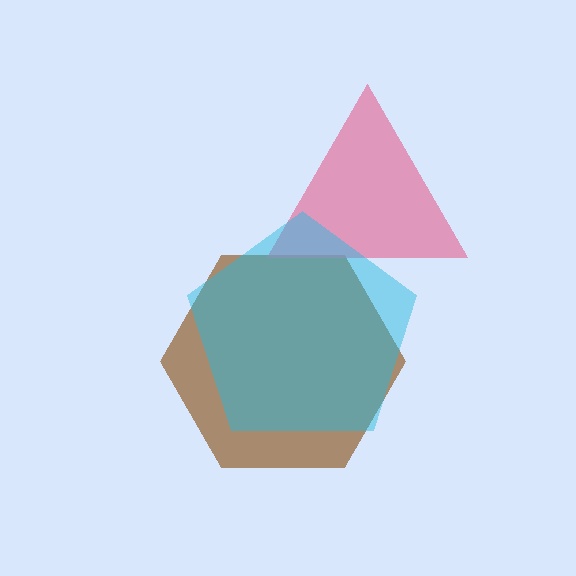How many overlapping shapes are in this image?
There are 3 overlapping shapes in the image.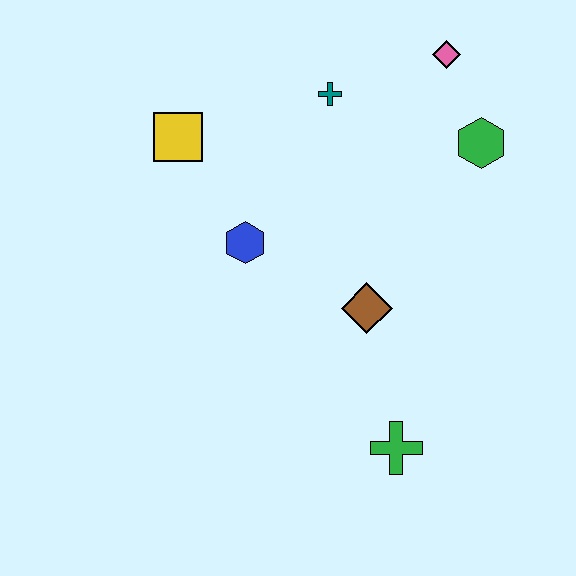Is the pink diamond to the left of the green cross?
No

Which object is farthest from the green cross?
The pink diamond is farthest from the green cross.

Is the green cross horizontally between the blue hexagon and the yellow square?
No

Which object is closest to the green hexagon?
The pink diamond is closest to the green hexagon.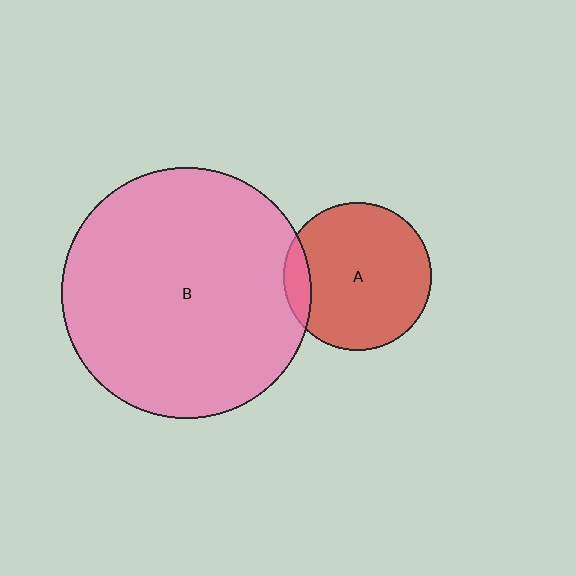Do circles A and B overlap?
Yes.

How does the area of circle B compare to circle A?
Approximately 2.9 times.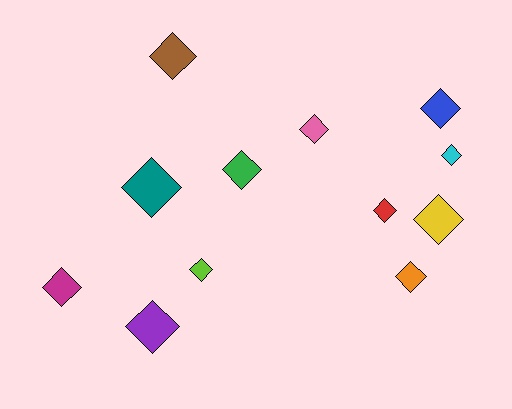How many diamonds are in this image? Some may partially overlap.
There are 12 diamonds.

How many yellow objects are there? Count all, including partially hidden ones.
There is 1 yellow object.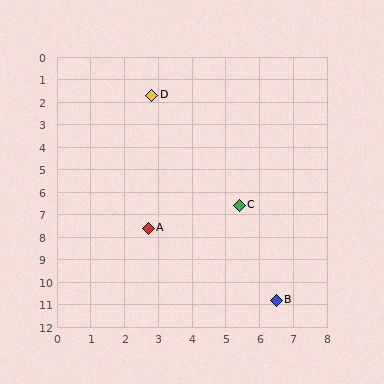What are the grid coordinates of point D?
Point D is at approximately (2.8, 1.7).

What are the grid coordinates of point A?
Point A is at approximately (2.7, 7.6).